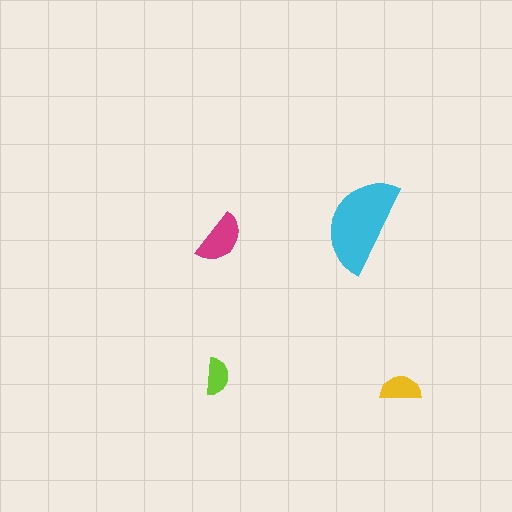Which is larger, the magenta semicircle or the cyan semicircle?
The cyan one.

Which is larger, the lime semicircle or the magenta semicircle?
The magenta one.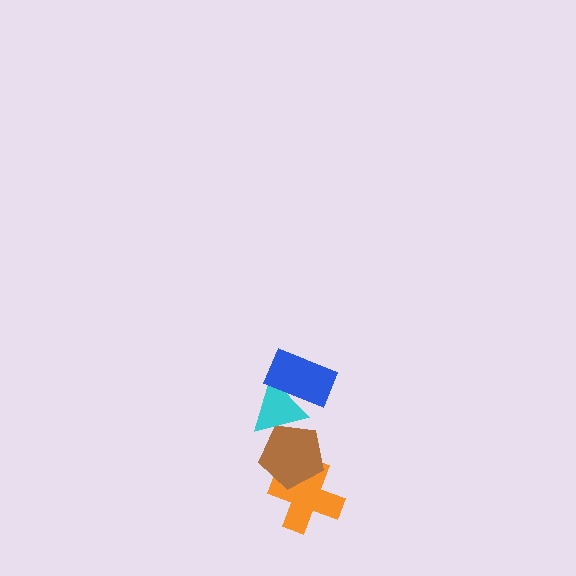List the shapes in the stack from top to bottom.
From top to bottom: the blue rectangle, the cyan triangle, the brown pentagon, the orange cross.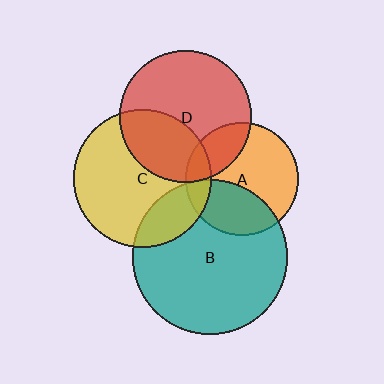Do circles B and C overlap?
Yes.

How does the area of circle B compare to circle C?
Approximately 1.3 times.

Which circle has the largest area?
Circle B (teal).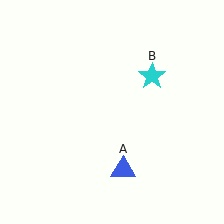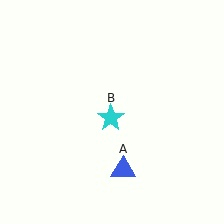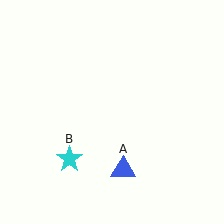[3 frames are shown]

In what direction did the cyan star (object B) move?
The cyan star (object B) moved down and to the left.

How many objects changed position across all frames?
1 object changed position: cyan star (object B).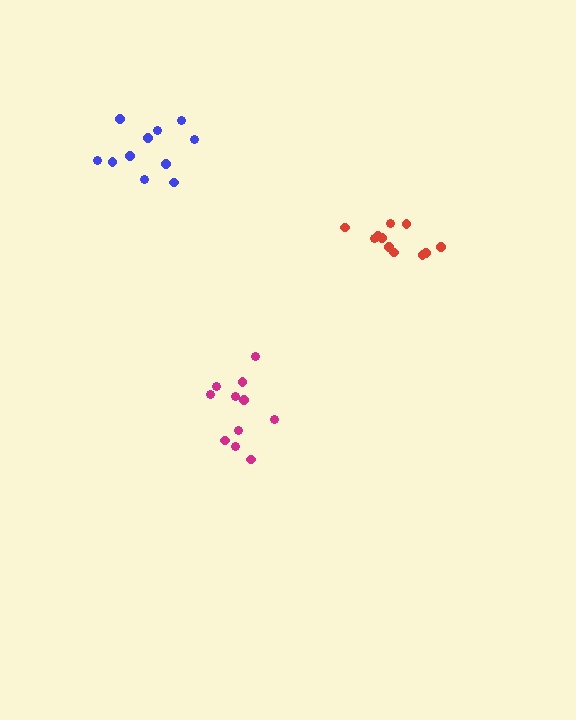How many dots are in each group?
Group 1: 11 dots, Group 2: 11 dots, Group 3: 11 dots (33 total).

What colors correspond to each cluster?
The clusters are colored: blue, magenta, red.